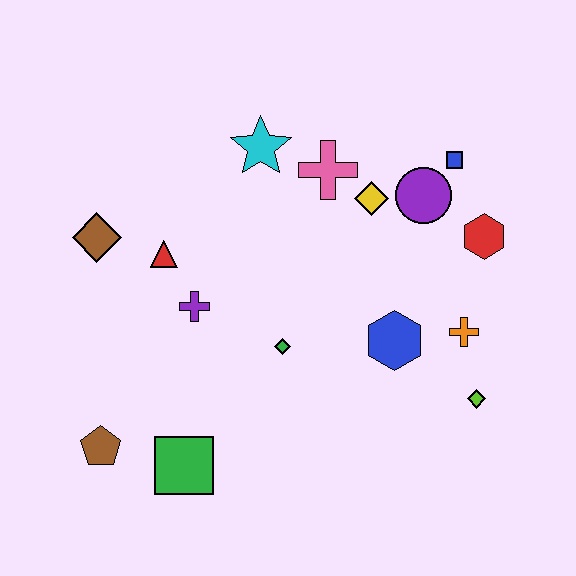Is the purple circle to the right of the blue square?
No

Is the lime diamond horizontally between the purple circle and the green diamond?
No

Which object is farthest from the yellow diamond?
The brown pentagon is farthest from the yellow diamond.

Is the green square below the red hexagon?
Yes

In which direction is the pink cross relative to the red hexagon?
The pink cross is to the left of the red hexagon.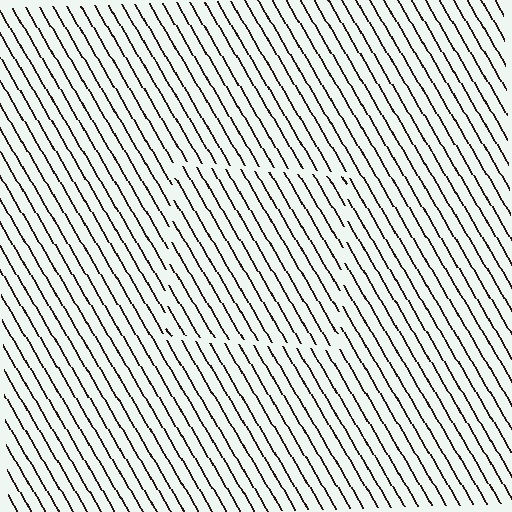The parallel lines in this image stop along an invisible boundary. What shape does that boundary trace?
An illusory square. The interior of the shape contains the same grating, shifted by half a period — the contour is defined by the phase discontinuity where line-ends from the inner and outer gratings abut.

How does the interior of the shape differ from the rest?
The interior of the shape contains the same grating, shifted by half a period — the contour is defined by the phase discontinuity where line-ends from the inner and outer gratings abut.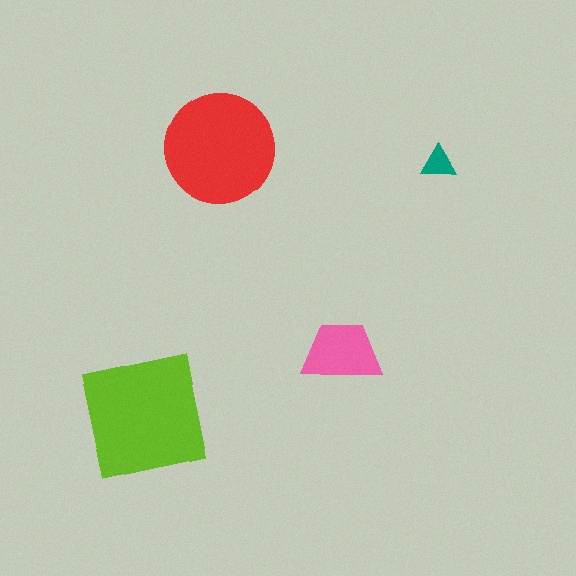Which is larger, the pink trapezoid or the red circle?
The red circle.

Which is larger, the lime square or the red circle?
The lime square.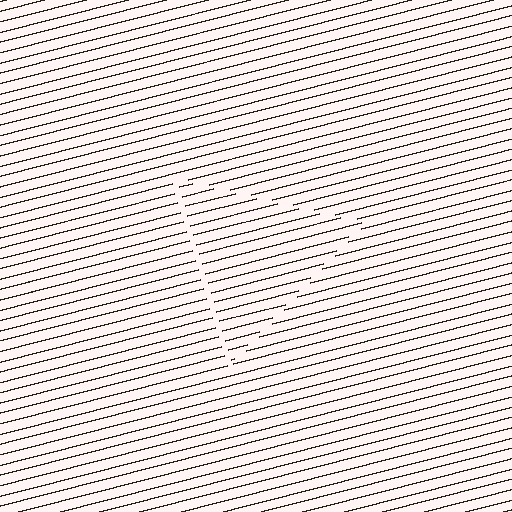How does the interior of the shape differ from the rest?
The interior of the shape contains the same grating, shifted by half a period — the contour is defined by the phase discontinuity where line-ends from the inner and outer gratings abut.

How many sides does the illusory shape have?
3 sides — the line-ends trace a triangle.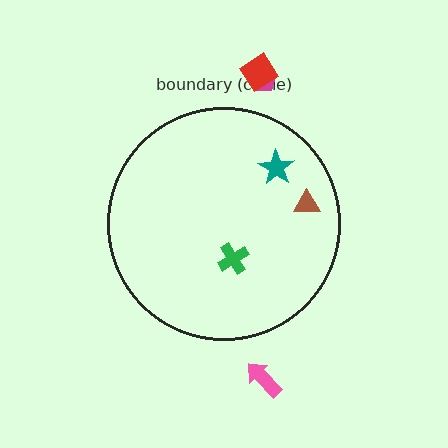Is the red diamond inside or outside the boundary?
Outside.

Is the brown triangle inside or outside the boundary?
Inside.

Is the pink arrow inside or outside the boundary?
Outside.